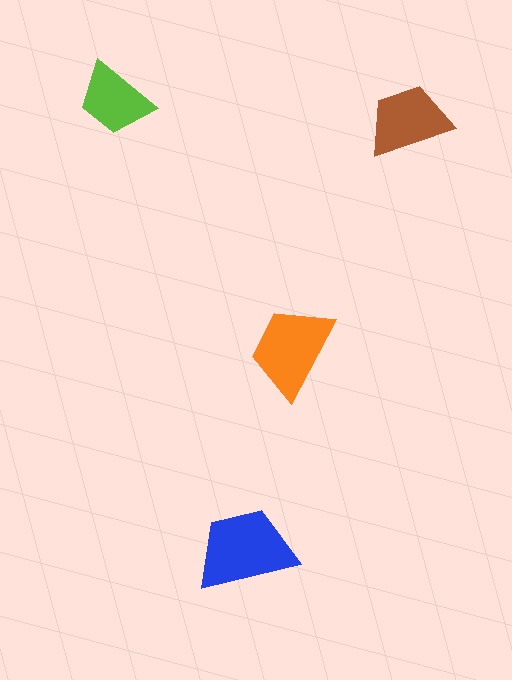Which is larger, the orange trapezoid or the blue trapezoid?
The blue one.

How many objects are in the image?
There are 4 objects in the image.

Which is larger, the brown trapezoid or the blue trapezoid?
The blue one.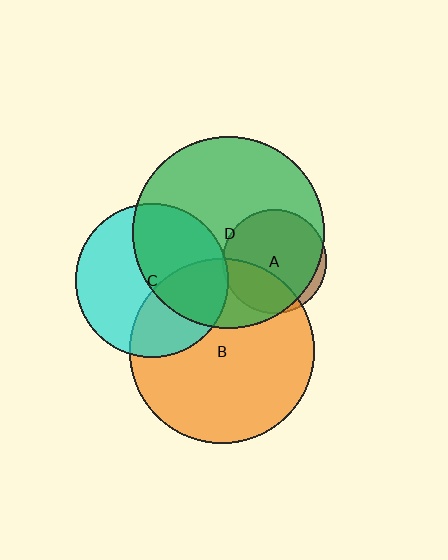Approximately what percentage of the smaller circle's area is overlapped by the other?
Approximately 25%.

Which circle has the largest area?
Circle D (green).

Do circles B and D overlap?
Yes.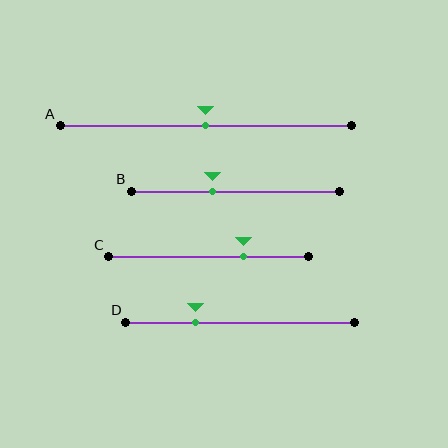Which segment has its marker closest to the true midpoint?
Segment A has its marker closest to the true midpoint.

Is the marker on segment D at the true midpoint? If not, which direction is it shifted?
No, the marker on segment D is shifted to the left by about 20% of the segment length.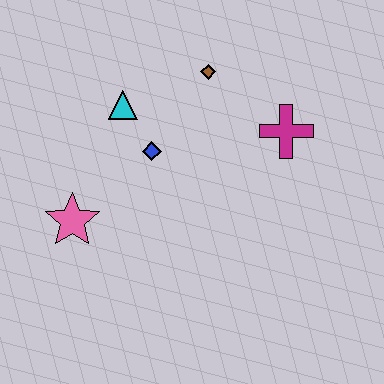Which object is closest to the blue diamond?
The cyan triangle is closest to the blue diamond.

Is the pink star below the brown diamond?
Yes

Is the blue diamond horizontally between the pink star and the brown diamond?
Yes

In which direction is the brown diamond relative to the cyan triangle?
The brown diamond is to the right of the cyan triangle.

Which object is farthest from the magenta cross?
The pink star is farthest from the magenta cross.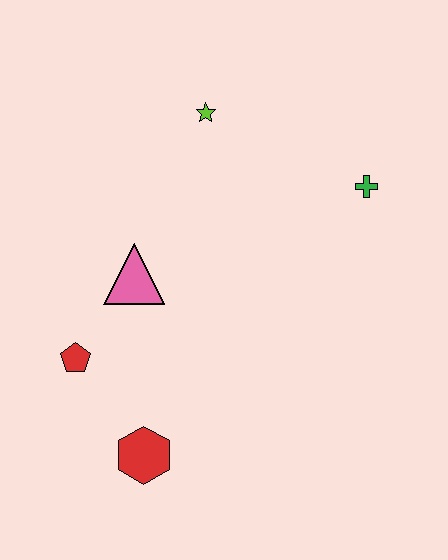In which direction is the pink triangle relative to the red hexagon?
The pink triangle is above the red hexagon.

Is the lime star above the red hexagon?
Yes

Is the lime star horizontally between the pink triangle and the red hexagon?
No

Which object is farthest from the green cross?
The red hexagon is farthest from the green cross.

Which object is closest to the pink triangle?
The red pentagon is closest to the pink triangle.